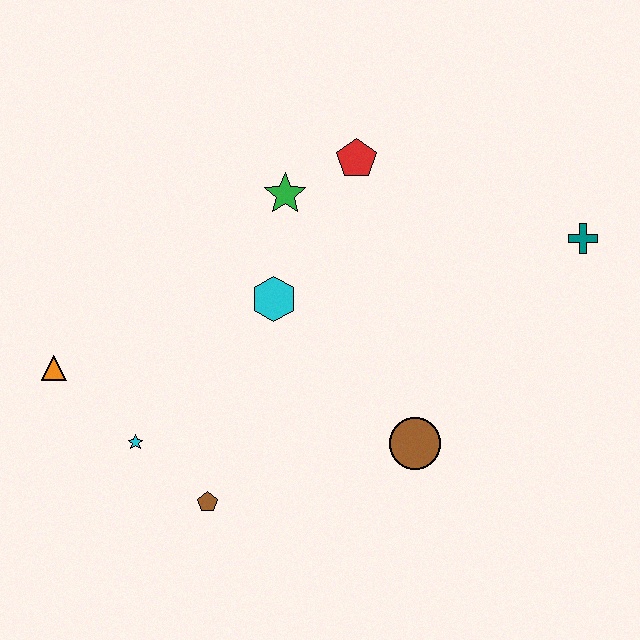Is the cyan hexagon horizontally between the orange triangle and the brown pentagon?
No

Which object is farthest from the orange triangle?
The teal cross is farthest from the orange triangle.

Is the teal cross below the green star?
Yes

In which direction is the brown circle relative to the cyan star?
The brown circle is to the right of the cyan star.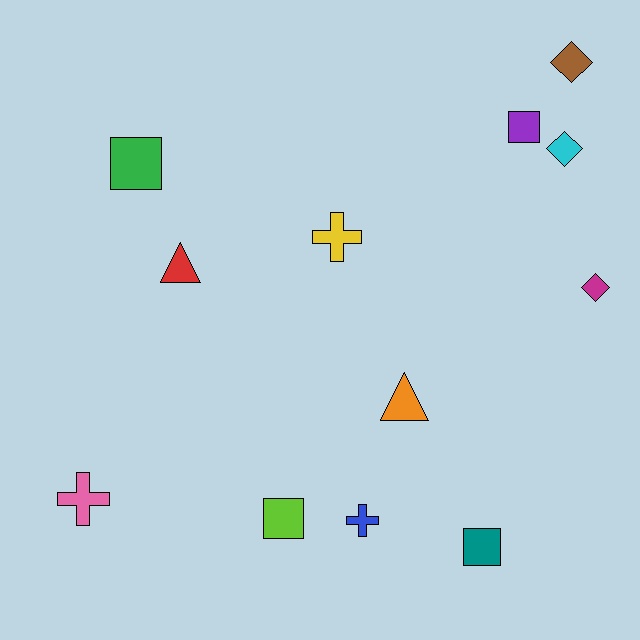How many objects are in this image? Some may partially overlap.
There are 12 objects.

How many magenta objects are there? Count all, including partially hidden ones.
There is 1 magenta object.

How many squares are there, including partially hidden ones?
There are 4 squares.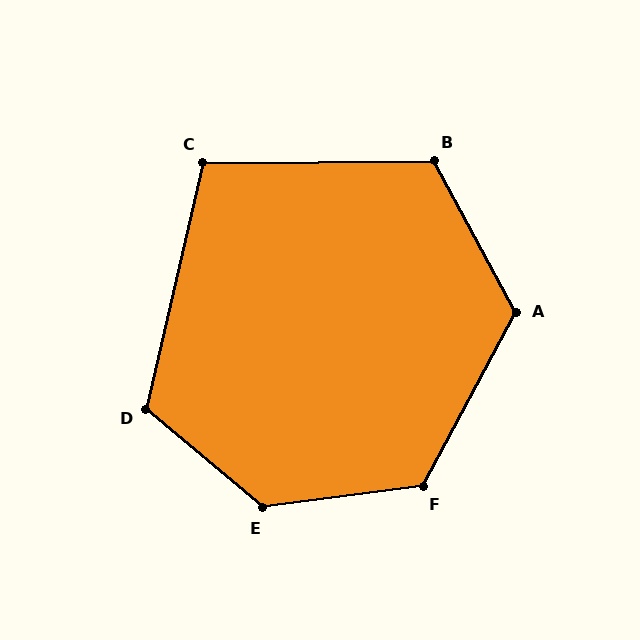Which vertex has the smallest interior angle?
C, at approximately 104 degrees.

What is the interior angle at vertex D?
Approximately 117 degrees (obtuse).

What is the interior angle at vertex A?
Approximately 124 degrees (obtuse).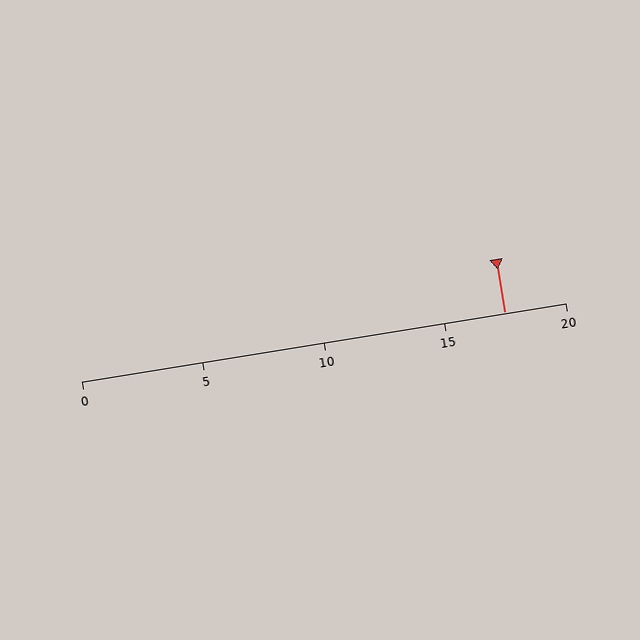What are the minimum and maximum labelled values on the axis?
The axis runs from 0 to 20.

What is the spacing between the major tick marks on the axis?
The major ticks are spaced 5 apart.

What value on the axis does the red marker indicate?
The marker indicates approximately 17.5.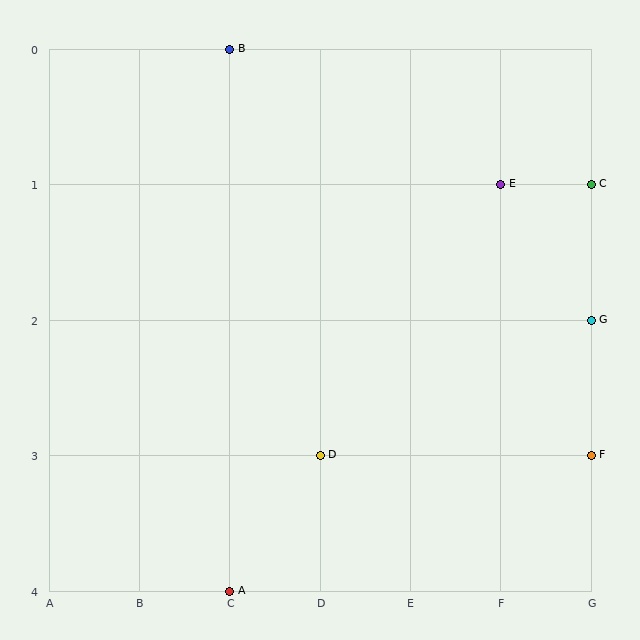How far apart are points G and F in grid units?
Points G and F are 1 row apart.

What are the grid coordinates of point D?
Point D is at grid coordinates (D, 3).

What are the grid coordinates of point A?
Point A is at grid coordinates (C, 4).